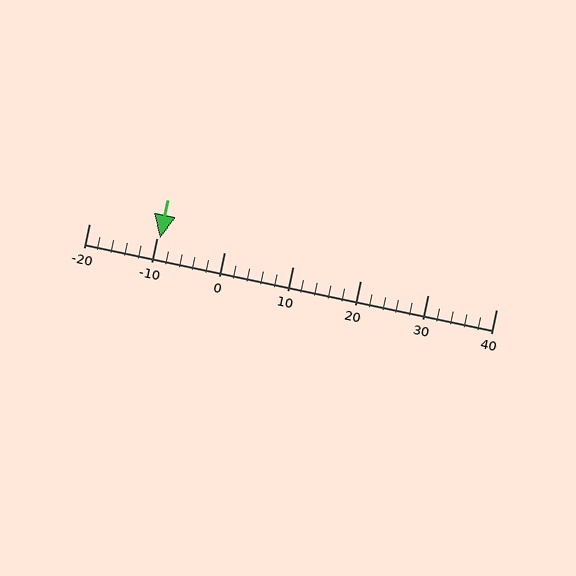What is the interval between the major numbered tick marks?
The major tick marks are spaced 10 units apart.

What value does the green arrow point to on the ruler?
The green arrow points to approximately -10.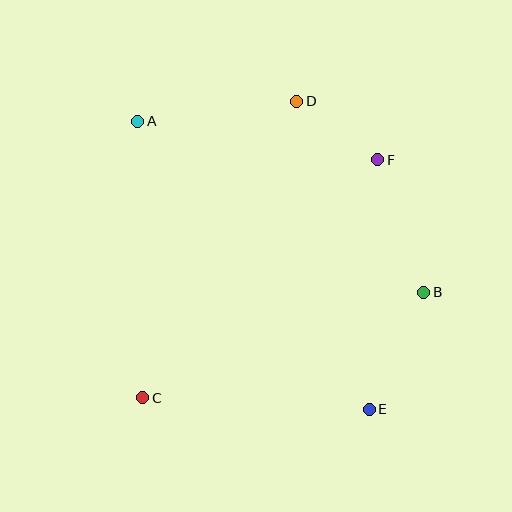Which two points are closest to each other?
Points D and F are closest to each other.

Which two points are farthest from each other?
Points A and E are farthest from each other.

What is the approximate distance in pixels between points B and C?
The distance between B and C is approximately 300 pixels.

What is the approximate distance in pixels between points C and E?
The distance between C and E is approximately 227 pixels.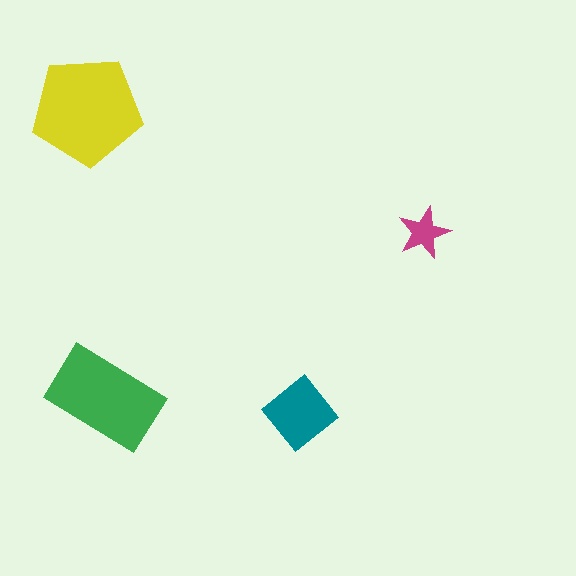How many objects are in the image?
There are 4 objects in the image.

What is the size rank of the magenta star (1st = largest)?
4th.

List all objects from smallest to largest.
The magenta star, the teal diamond, the green rectangle, the yellow pentagon.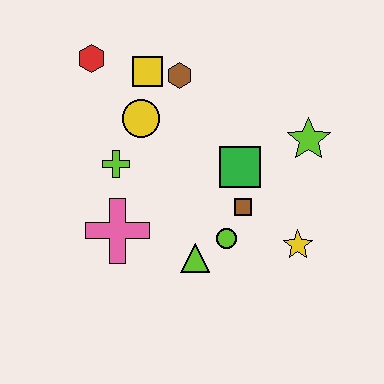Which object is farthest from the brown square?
The red hexagon is farthest from the brown square.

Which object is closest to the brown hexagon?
The yellow square is closest to the brown hexagon.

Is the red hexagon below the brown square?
No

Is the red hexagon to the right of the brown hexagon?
No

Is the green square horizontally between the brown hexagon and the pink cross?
No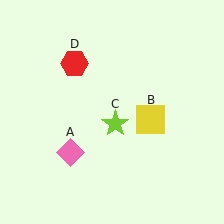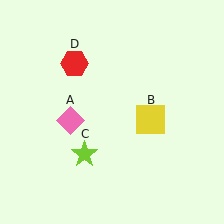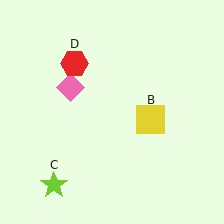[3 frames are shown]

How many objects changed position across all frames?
2 objects changed position: pink diamond (object A), lime star (object C).